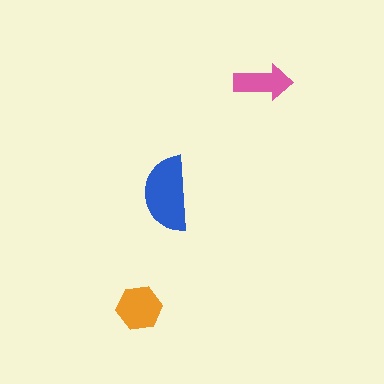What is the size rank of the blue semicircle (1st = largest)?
1st.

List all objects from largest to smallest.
The blue semicircle, the orange hexagon, the pink arrow.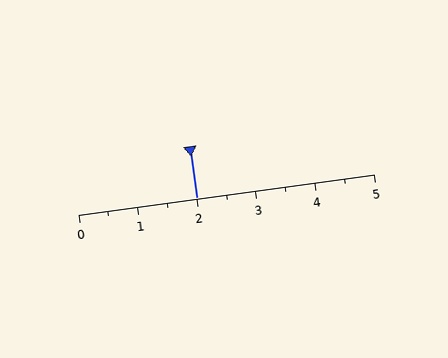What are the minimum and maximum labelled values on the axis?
The axis runs from 0 to 5.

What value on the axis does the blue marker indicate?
The marker indicates approximately 2.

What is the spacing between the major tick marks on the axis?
The major ticks are spaced 1 apart.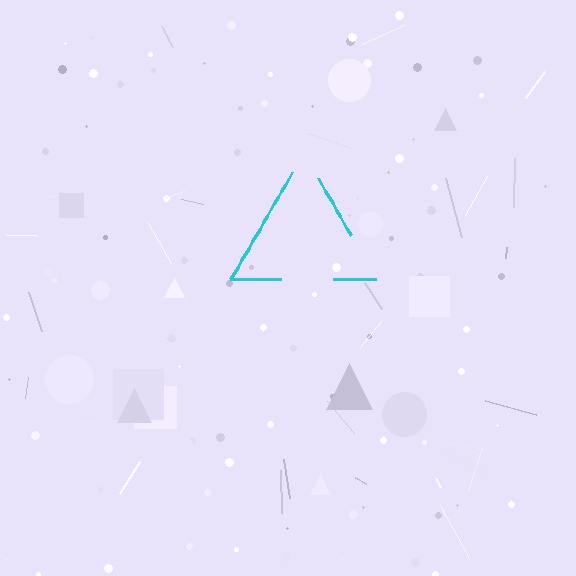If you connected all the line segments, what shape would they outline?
They would outline a triangle.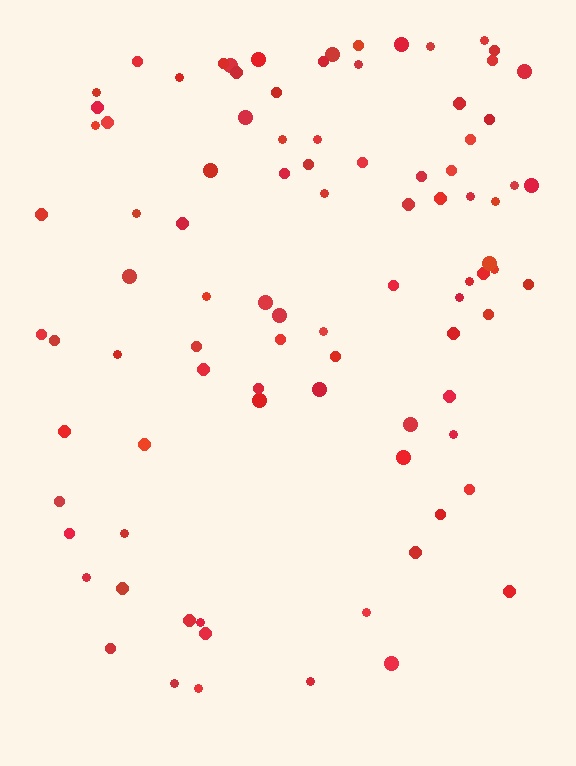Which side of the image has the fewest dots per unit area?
The bottom.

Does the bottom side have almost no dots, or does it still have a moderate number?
Still a moderate number, just noticeably fewer than the top.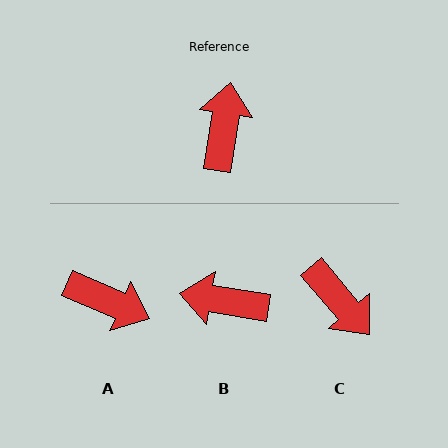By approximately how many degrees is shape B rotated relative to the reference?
Approximately 90 degrees counter-clockwise.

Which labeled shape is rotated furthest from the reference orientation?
C, about 131 degrees away.